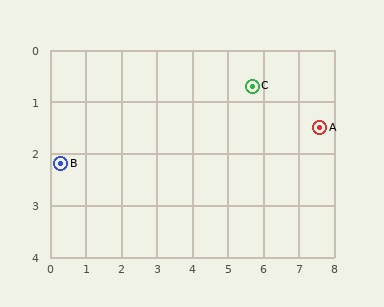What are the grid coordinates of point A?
Point A is at approximately (7.6, 1.5).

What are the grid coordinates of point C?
Point C is at approximately (5.7, 0.7).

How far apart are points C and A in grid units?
Points C and A are about 2.1 grid units apart.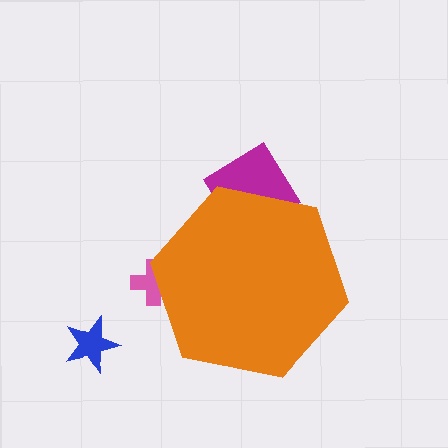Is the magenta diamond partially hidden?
Yes, the magenta diamond is partially hidden behind the orange hexagon.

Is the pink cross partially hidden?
Yes, the pink cross is partially hidden behind the orange hexagon.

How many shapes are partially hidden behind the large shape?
2 shapes are partially hidden.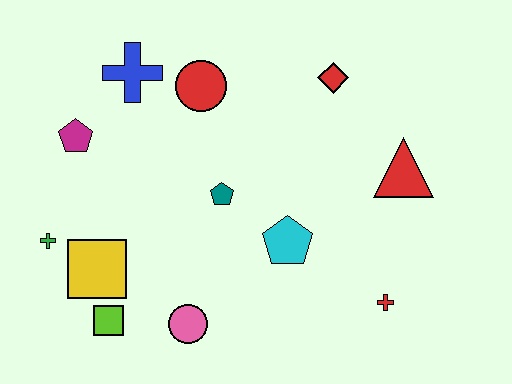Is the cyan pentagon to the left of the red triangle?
Yes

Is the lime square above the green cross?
No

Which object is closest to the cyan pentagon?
The teal pentagon is closest to the cyan pentagon.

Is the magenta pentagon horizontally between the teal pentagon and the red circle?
No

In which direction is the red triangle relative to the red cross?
The red triangle is above the red cross.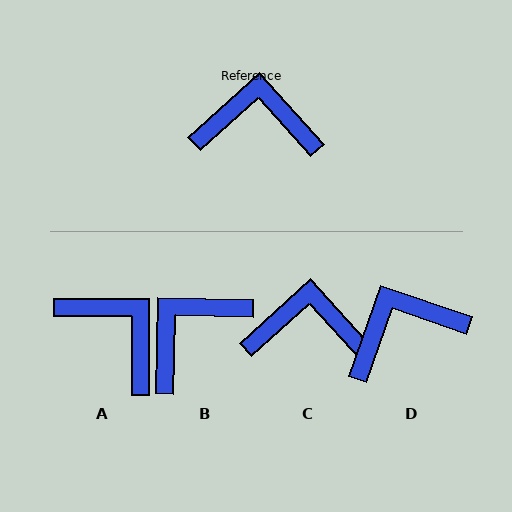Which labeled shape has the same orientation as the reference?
C.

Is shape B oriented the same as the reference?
No, it is off by about 46 degrees.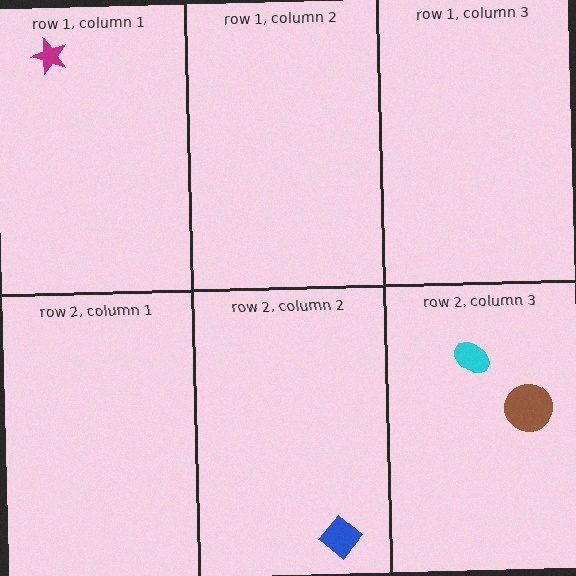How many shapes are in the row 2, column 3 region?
2.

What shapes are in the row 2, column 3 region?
The brown circle, the cyan ellipse.